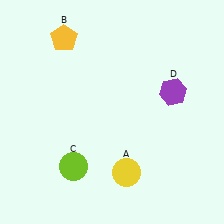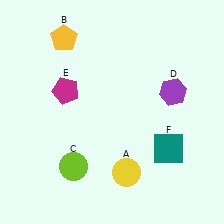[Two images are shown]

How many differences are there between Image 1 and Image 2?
There are 2 differences between the two images.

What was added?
A magenta pentagon (E), a teal square (F) were added in Image 2.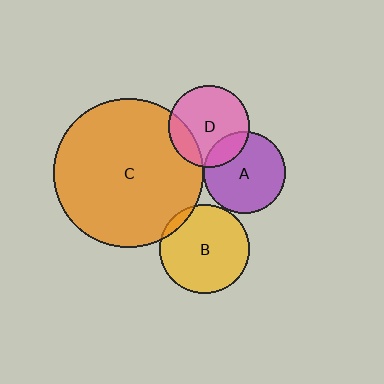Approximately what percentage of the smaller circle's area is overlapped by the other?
Approximately 20%.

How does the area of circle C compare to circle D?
Approximately 3.4 times.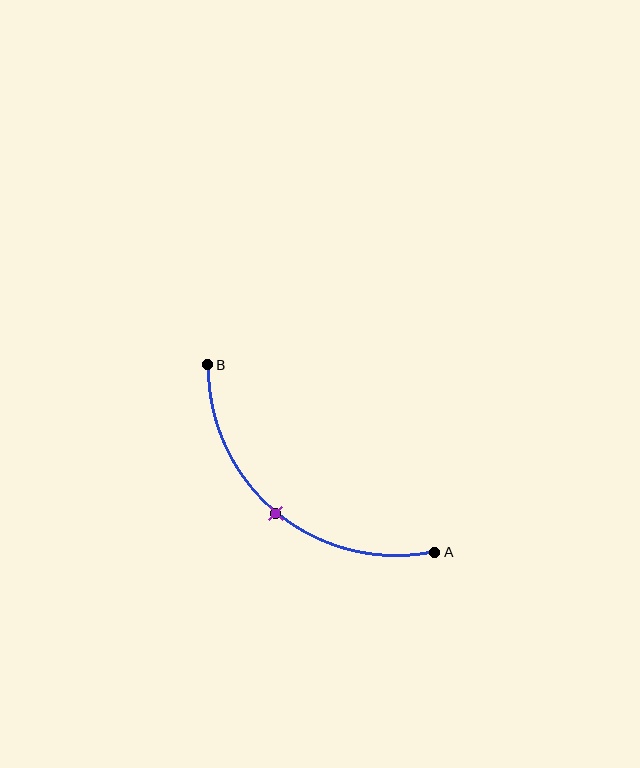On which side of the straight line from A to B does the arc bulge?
The arc bulges below and to the left of the straight line connecting A and B.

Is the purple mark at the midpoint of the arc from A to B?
Yes. The purple mark lies on the arc at equal arc-length from both A and B — it is the arc midpoint.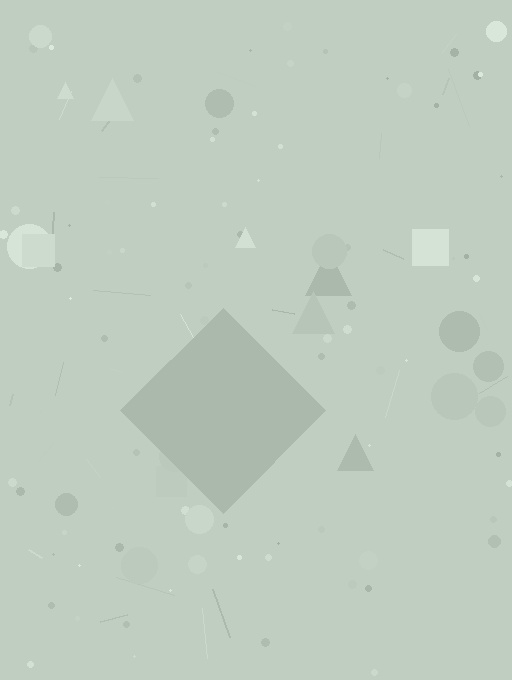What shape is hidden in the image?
A diamond is hidden in the image.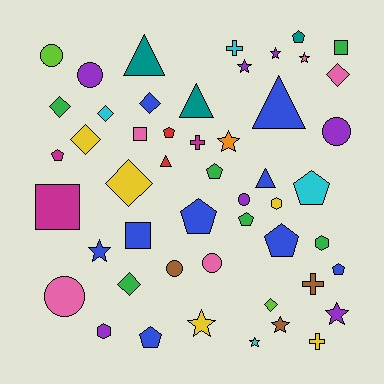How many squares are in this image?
There are 4 squares.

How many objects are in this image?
There are 50 objects.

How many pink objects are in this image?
There are 5 pink objects.